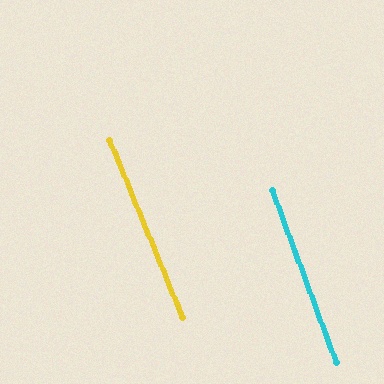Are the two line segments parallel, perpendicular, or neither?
Parallel — their directions differ by only 1.9°.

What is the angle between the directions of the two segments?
Approximately 2 degrees.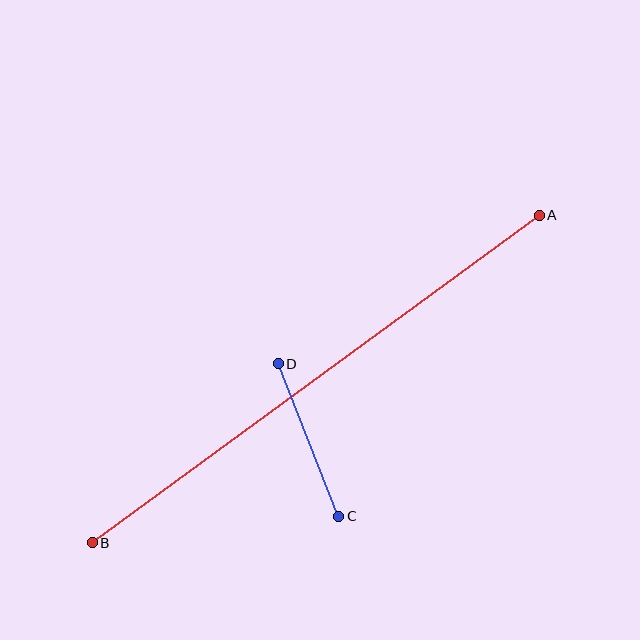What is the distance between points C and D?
The distance is approximately 164 pixels.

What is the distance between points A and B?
The distance is approximately 554 pixels.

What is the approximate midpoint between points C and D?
The midpoint is at approximately (309, 440) pixels.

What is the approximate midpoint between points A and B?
The midpoint is at approximately (316, 379) pixels.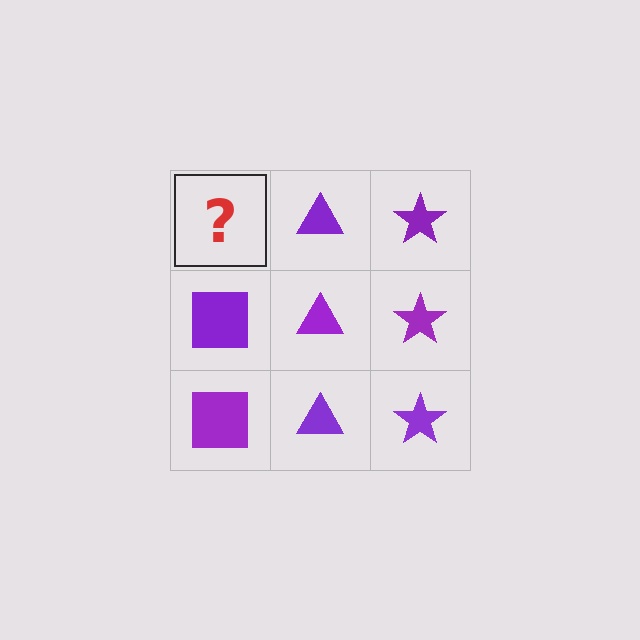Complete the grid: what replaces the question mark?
The question mark should be replaced with a purple square.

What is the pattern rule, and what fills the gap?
The rule is that each column has a consistent shape. The gap should be filled with a purple square.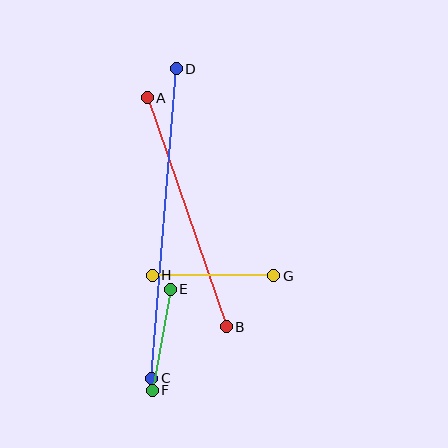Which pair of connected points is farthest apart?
Points C and D are farthest apart.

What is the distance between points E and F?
The distance is approximately 103 pixels.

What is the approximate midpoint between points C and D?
The midpoint is at approximately (164, 224) pixels.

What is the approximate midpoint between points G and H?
The midpoint is at approximately (213, 275) pixels.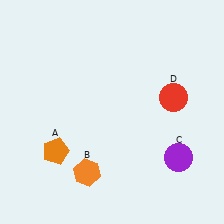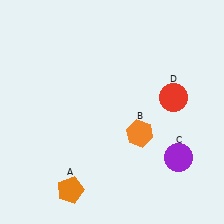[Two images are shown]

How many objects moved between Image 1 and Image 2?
2 objects moved between the two images.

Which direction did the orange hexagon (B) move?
The orange hexagon (B) moved right.